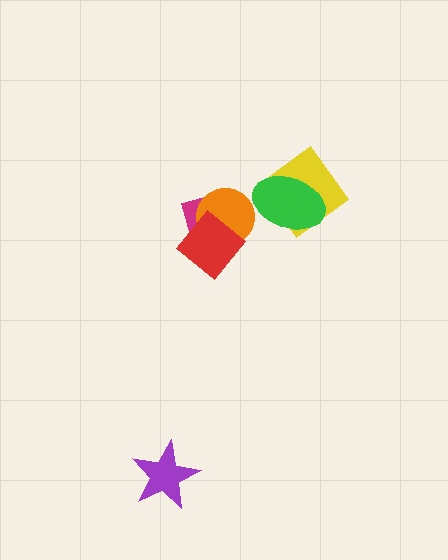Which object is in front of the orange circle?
The red diamond is in front of the orange circle.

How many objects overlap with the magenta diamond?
2 objects overlap with the magenta diamond.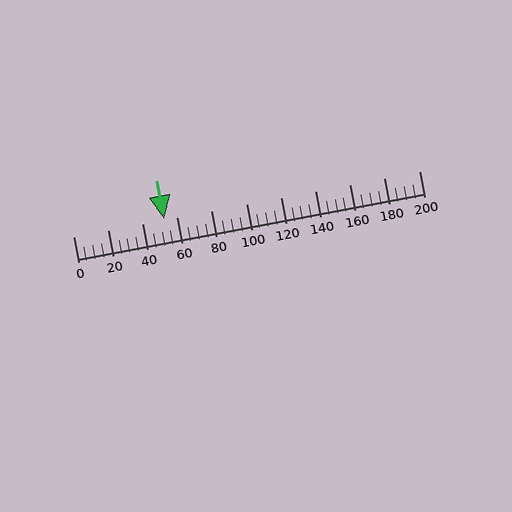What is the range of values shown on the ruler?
The ruler shows values from 0 to 200.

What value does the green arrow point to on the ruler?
The green arrow points to approximately 53.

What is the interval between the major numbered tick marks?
The major tick marks are spaced 20 units apart.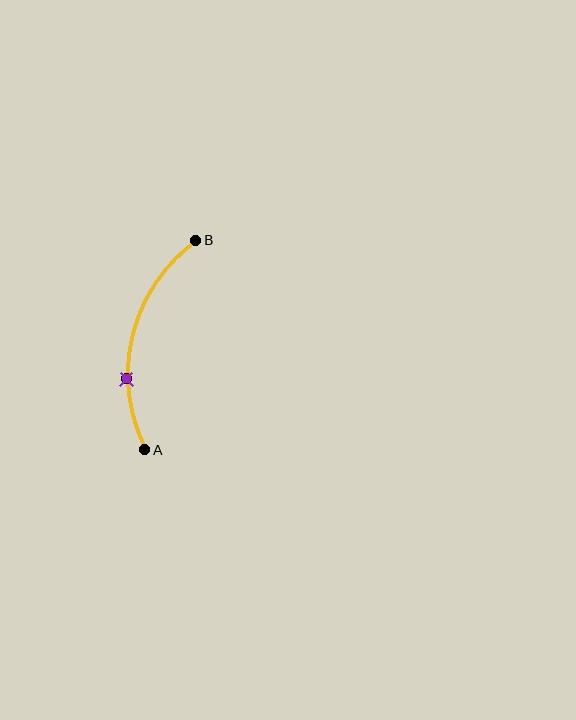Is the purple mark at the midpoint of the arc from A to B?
No. The purple mark lies on the arc but is closer to endpoint A. The arc midpoint would be at the point on the curve equidistant along the arc from both A and B.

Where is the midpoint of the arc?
The arc midpoint is the point on the curve farthest from the straight line joining A and B. It sits to the left of that line.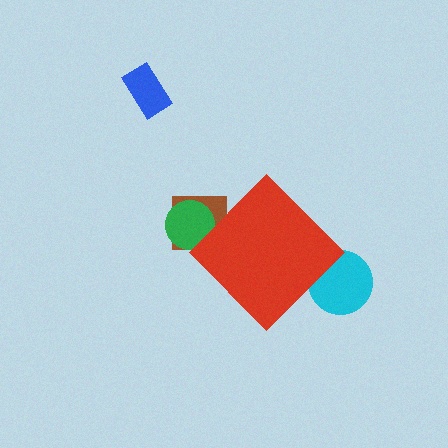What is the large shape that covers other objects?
A red diamond.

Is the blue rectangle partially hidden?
No, the blue rectangle is fully visible.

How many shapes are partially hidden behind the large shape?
3 shapes are partially hidden.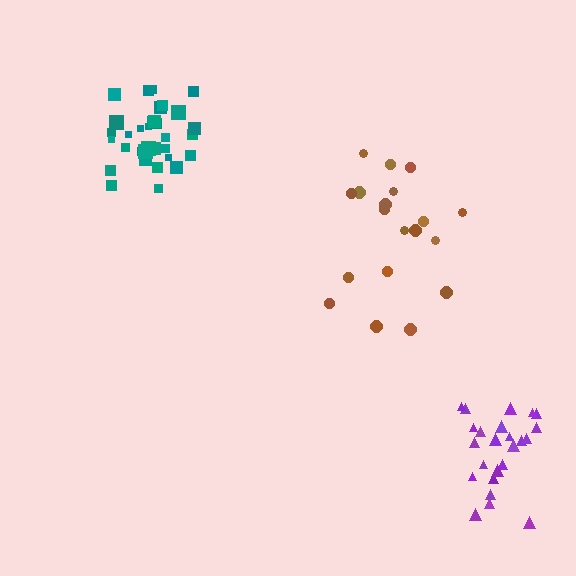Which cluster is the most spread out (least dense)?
Brown.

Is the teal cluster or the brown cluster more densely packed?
Teal.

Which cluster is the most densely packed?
Teal.